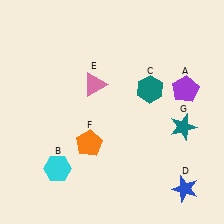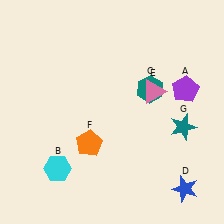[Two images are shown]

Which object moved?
The pink triangle (E) moved right.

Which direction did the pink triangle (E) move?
The pink triangle (E) moved right.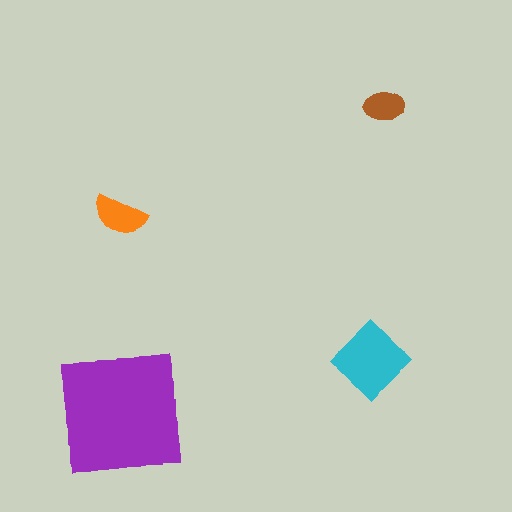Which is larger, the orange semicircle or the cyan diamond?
The cyan diamond.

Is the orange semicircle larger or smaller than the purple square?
Smaller.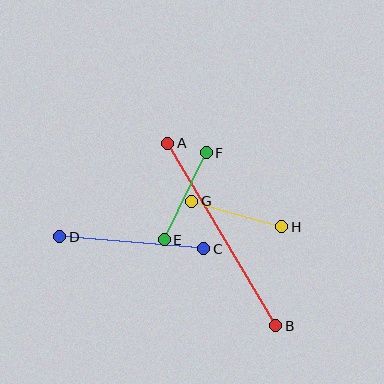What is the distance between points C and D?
The distance is approximately 144 pixels.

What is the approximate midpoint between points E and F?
The midpoint is at approximately (185, 196) pixels.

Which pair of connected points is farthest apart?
Points A and B are farthest apart.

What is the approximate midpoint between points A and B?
The midpoint is at approximately (222, 234) pixels.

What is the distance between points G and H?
The distance is approximately 94 pixels.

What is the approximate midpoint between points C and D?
The midpoint is at approximately (132, 243) pixels.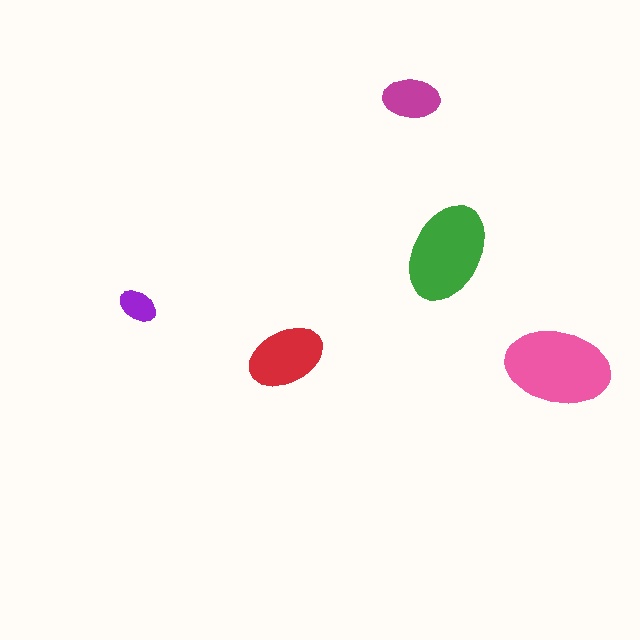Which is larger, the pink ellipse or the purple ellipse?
The pink one.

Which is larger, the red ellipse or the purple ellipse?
The red one.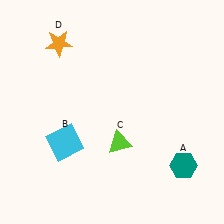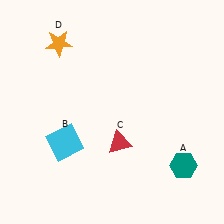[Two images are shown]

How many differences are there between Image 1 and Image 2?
There is 1 difference between the two images.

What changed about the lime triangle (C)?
In Image 1, C is lime. In Image 2, it changed to red.